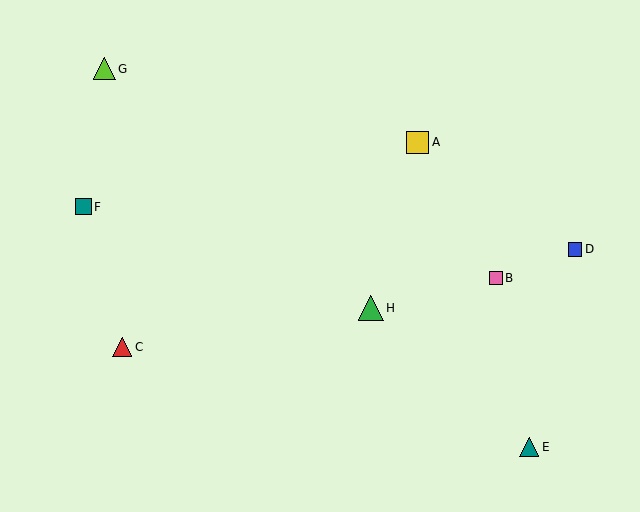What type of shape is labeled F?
Shape F is a teal square.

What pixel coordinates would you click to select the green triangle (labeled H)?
Click at (371, 308) to select the green triangle H.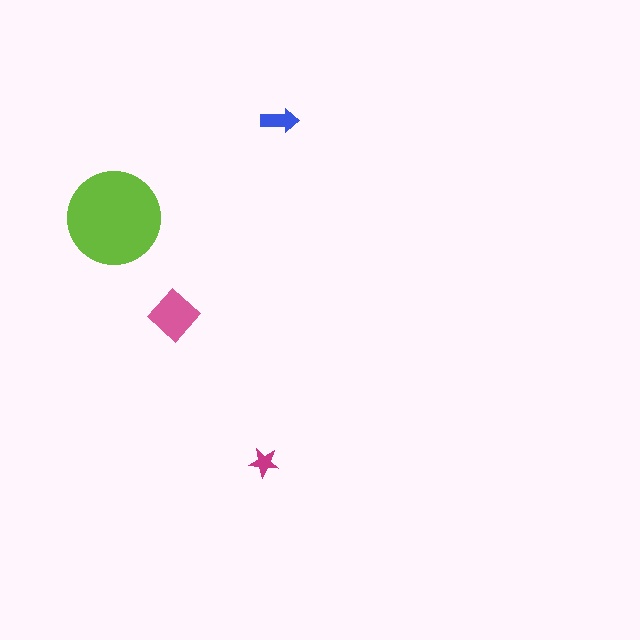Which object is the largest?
The lime circle.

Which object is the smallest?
The magenta star.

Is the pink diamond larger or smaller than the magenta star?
Larger.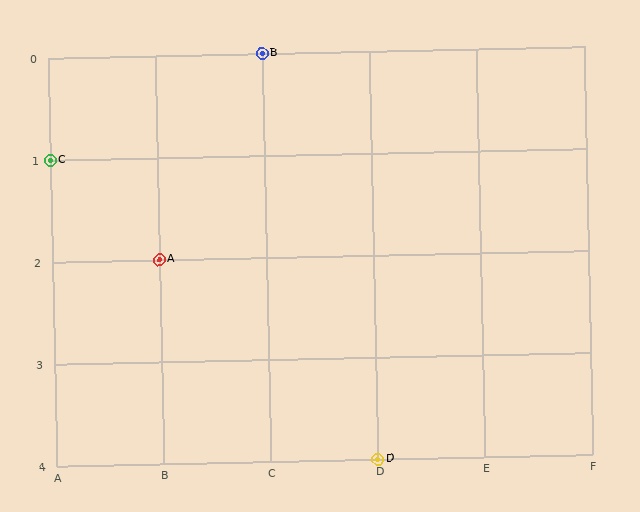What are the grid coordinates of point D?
Point D is at grid coordinates (D, 4).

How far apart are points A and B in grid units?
Points A and B are 1 column and 2 rows apart (about 2.2 grid units diagonally).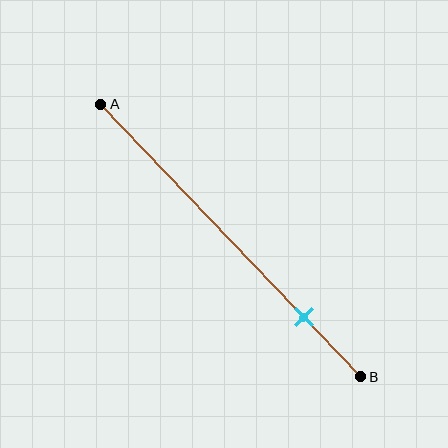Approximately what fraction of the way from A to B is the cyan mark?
The cyan mark is approximately 80% of the way from A to B.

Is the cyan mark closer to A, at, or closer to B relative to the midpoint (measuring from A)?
The cyan mark is closer to point B than the midpoint of segment AB.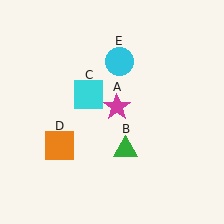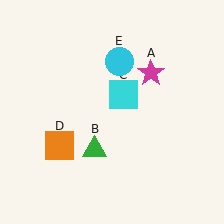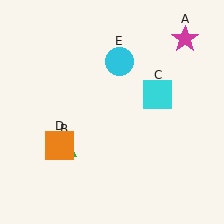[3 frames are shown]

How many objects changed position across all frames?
3 objects changed position: magenta star (object A), green triangle (object B), cyan square (object C).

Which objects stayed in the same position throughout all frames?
Orange square (object D) and cyan circle (object E) remained stationary.